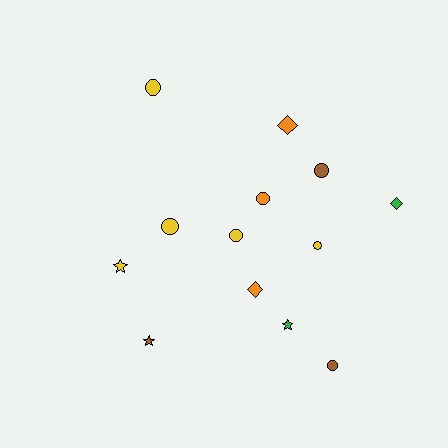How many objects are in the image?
There are 13 objects.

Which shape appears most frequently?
Circle, with 7 objects.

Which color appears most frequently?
Yellow, with 5 objects.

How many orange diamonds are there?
There are 2 orange diamonds.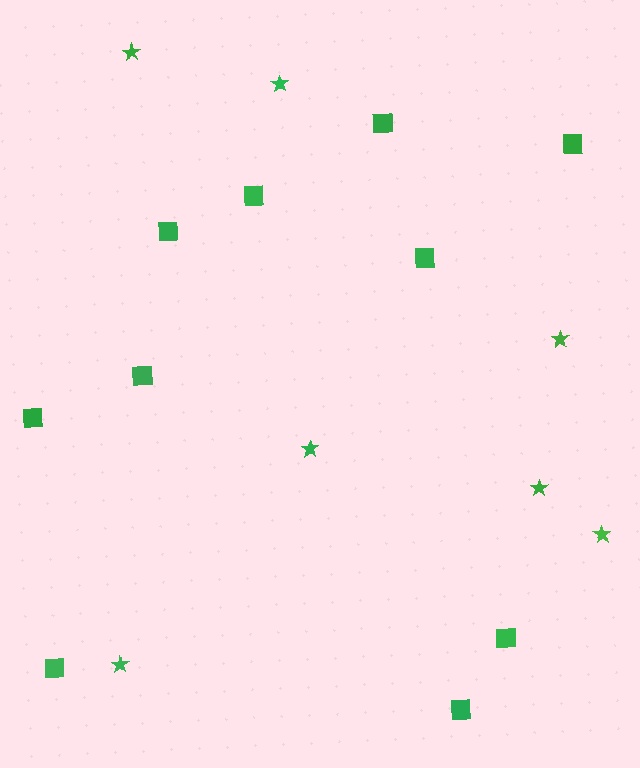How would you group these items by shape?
There are 2 groups: one group of stars (7) and one group of squares (10).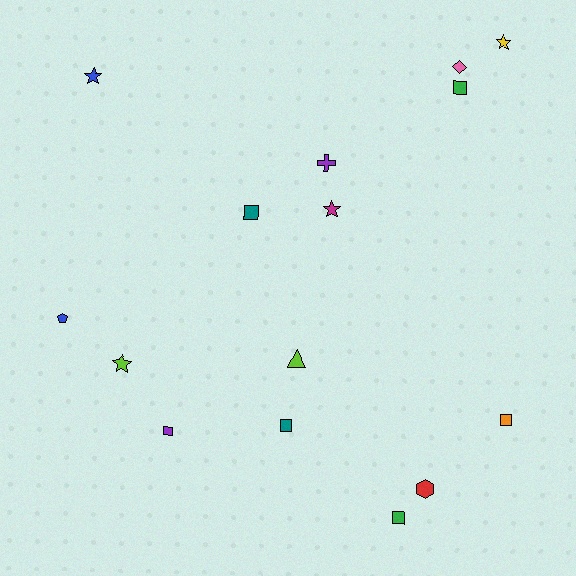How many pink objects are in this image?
There is 1 pink object.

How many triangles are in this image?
There is 1 triangle.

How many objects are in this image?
There are 15 objects.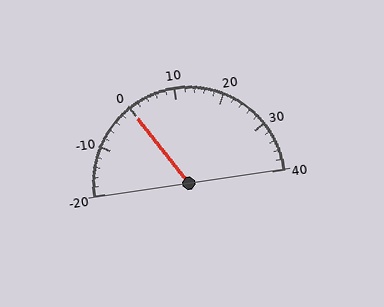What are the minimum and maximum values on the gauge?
The gauge ranges from -20 to 40.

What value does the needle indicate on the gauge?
The needle indicates approximately 0.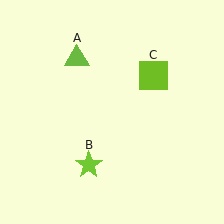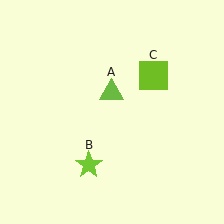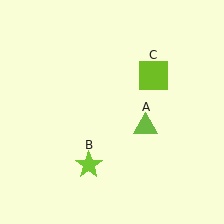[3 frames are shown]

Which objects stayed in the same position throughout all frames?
Lime star (object B) and lime square (object C) remained stationary.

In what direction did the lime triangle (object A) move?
The lime triangle (object A) moved down and to the right.